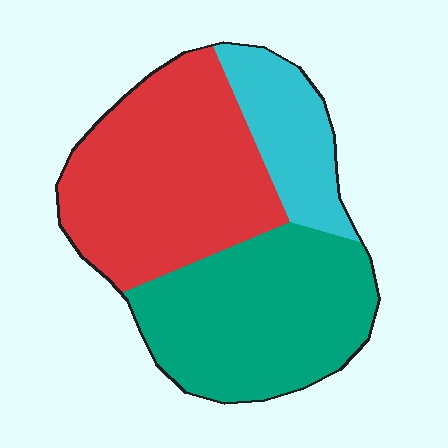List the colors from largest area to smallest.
From largest to smallest: red, teal, cyan.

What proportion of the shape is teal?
Teal takes up about two fifths (2/5) of the shape.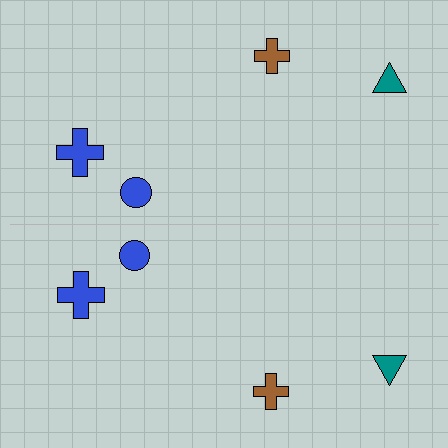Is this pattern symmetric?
Yes, this pattern has bilateral (reflection) symmetry.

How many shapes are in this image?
There are 8 shapes in this image.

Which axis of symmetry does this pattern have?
The pattern has a horizontal axis of symmetry running through the center of the image.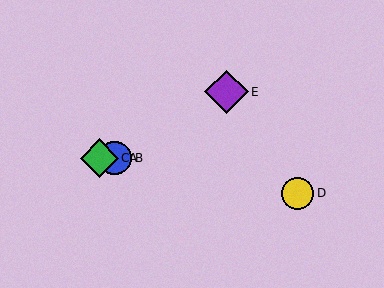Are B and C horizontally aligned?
Yes, both are at y≈158.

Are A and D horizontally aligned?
No, A is at y≈158 and D is at y≈193.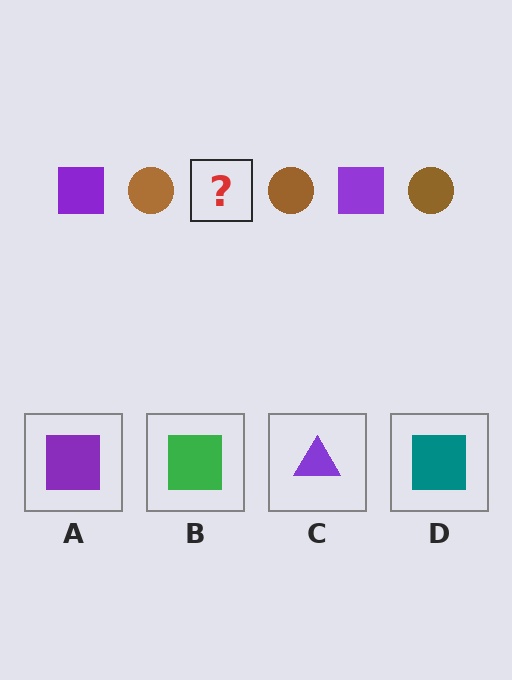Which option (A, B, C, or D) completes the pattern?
A.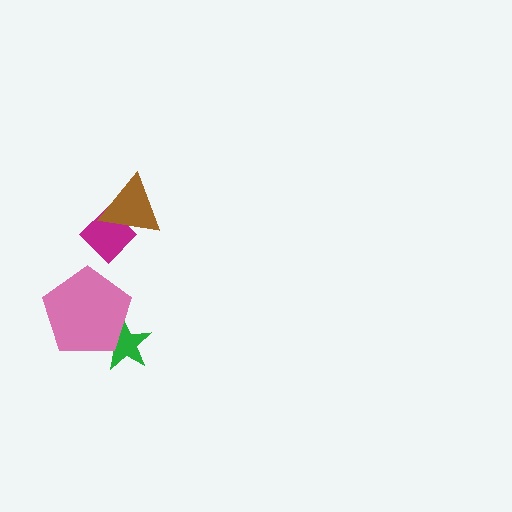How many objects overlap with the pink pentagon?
1 object overlaps with the pink pentagon.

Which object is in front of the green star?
The pink pentagon is in front of the green star.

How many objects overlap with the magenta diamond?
1 object overlaps with the magenta diamond.